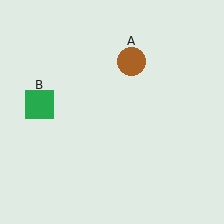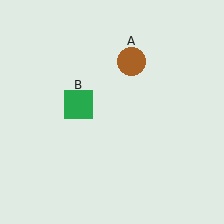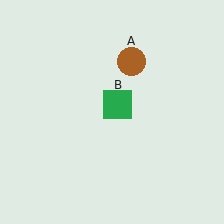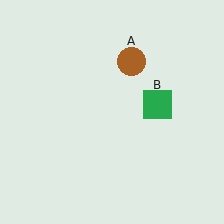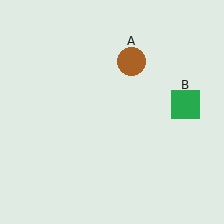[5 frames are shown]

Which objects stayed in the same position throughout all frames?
Brown circle (object A) remained stationary.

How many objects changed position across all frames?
1 object changed position: green square (object B).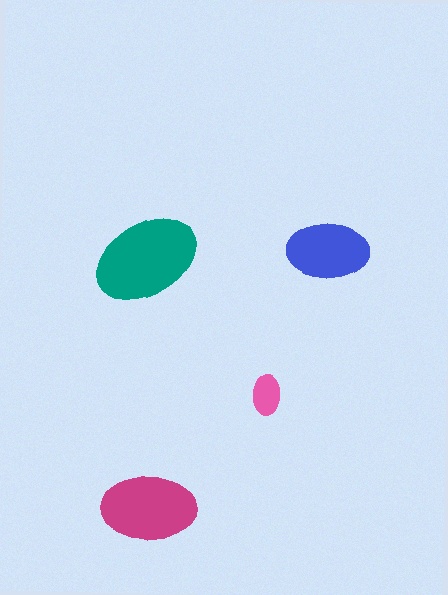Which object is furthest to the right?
The blue ellipse is rightmost.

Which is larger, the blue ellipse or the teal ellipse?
The teal one.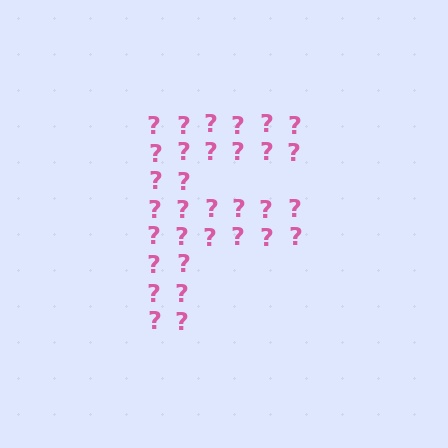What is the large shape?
The large shape is the letter F.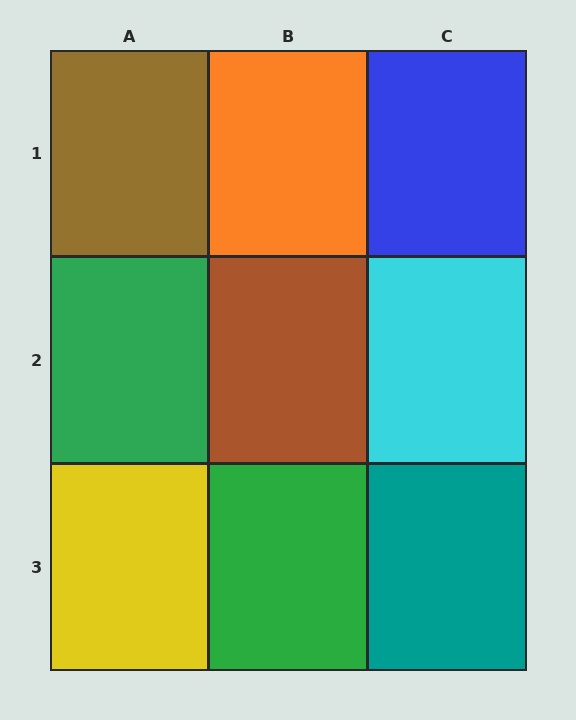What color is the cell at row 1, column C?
Blue.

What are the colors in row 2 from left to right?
Green, brown, cyan.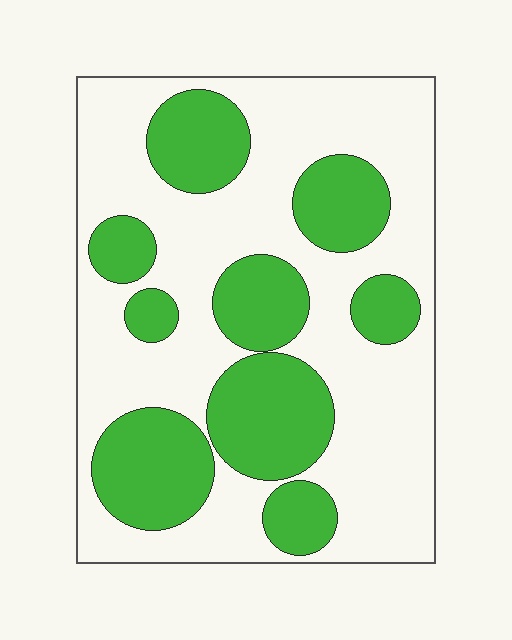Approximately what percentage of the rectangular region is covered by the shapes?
Approximately 35%.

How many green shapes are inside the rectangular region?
9.